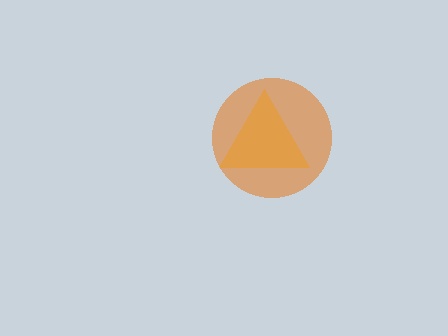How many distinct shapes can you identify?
There are 2 distinct shapes: a yellow triangle, an orange circle.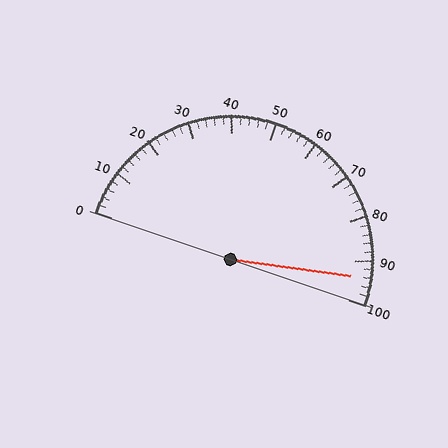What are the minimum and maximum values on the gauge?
The gauge ranges from 0 to 100.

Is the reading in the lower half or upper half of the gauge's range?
The reading is in the upper half of the range (0 to 100).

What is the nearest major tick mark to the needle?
The nearest major tick mark is 90.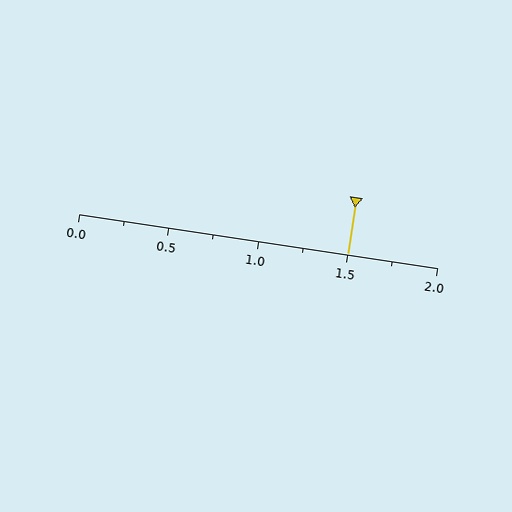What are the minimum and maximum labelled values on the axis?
The axis runs from 0.0 to 2.0.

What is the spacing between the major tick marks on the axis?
The major ticks are spaced 0.5 apart.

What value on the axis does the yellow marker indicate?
The marker indicates approximately 1.5.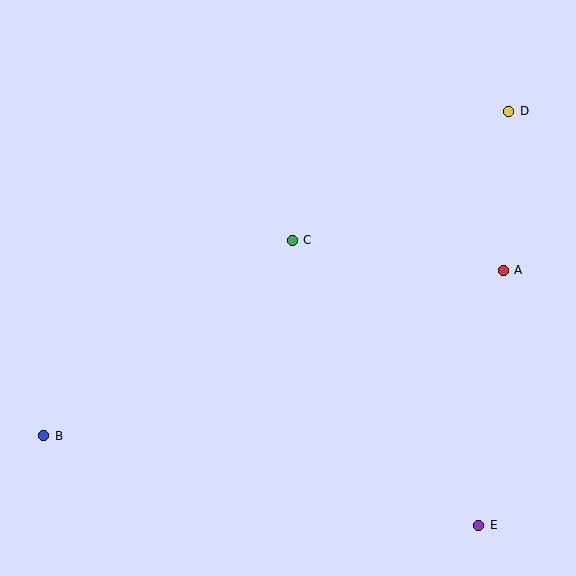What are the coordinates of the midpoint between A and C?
The midpoint between A and C is at (398, 255).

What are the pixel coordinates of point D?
Point D is at (509, 111).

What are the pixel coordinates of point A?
Point A is at (503, 270).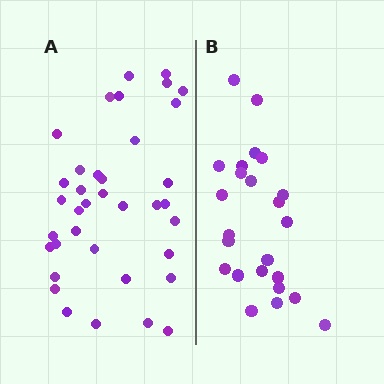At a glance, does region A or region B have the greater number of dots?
Region A (the left region) has more dots.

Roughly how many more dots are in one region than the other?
Region A has approximately 15 more dots than region B.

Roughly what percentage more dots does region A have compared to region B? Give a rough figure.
About 55% more.